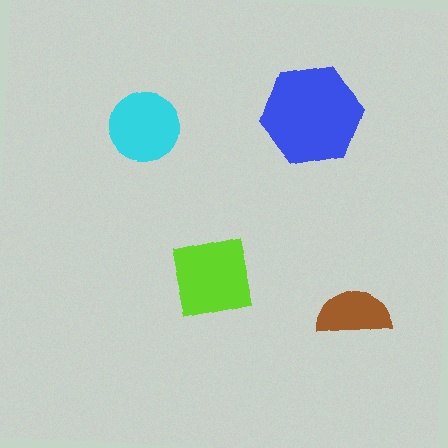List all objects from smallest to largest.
The brown semicircle, the cyan circle, the lime square, the blue hexagon.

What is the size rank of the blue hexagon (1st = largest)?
1st.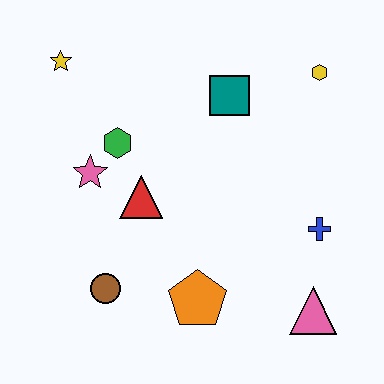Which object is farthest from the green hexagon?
The pink triangle is farthest from the green hexagon.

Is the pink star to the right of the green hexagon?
No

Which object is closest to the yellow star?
The green hexagon is closest to the yellow star.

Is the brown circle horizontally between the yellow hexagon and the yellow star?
Yes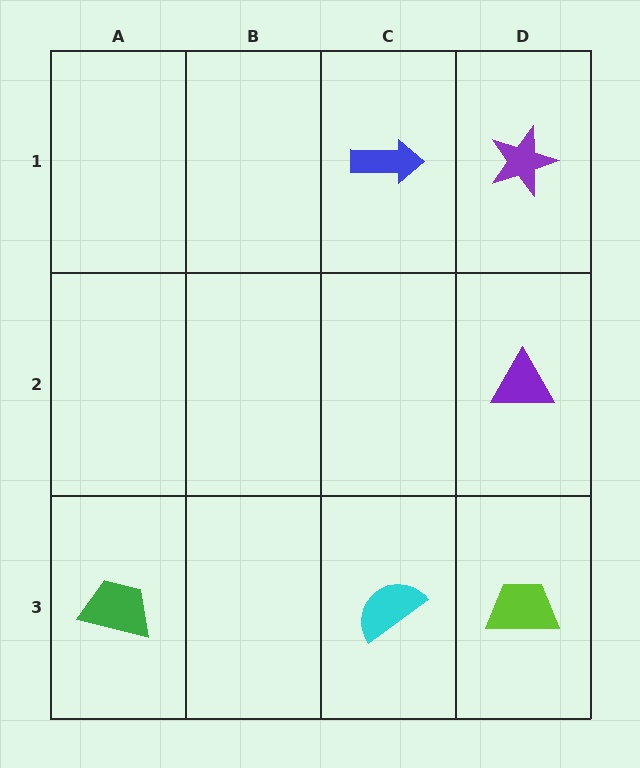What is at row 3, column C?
A cyan semicircle.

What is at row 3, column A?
A green trapezoid.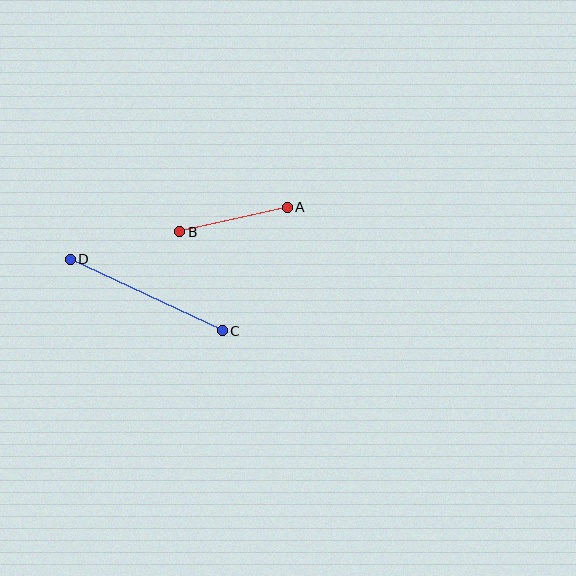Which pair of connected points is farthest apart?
Points C and D are farthest apart.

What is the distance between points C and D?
The distance is approximately 168 pixels.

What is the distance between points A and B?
The distance is approximately 110 pixels.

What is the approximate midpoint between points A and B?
The midpoint is at approximately (233, 219) pixels.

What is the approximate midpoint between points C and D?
The midpoint is at approximately (146, 295) pixels.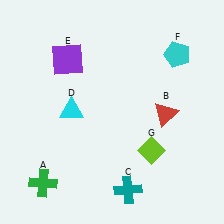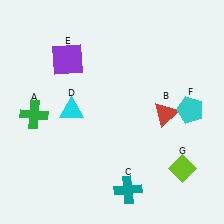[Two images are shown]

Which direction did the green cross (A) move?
The green cross (A) moved up.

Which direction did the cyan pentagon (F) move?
The cyan pentagon (F) moved down.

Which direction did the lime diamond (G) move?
The lime diamond (G) moved right.